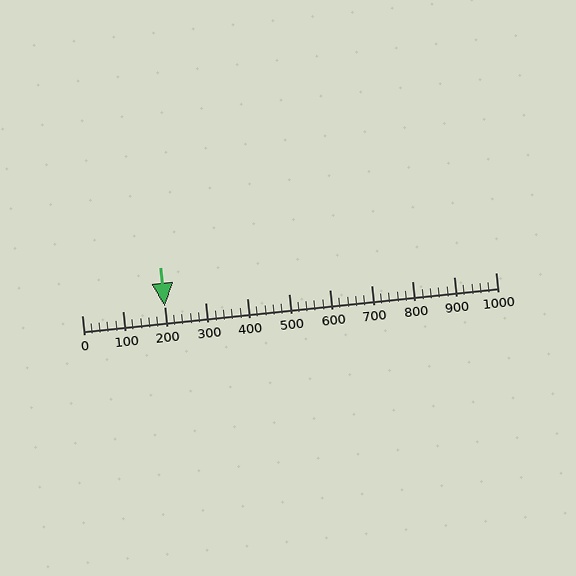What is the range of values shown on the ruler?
The ruler shows values from 0 to 1000.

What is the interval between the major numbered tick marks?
The major tick marks are spaced 100 units apart.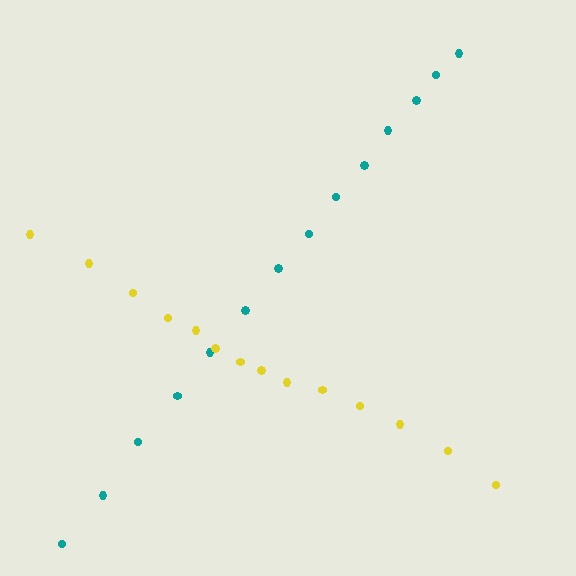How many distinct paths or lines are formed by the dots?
There are 2 distinct paths.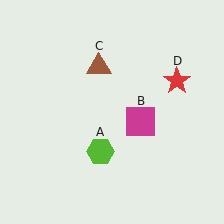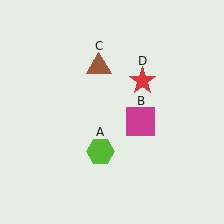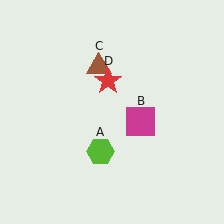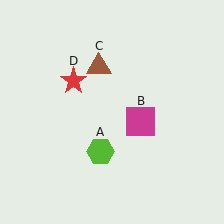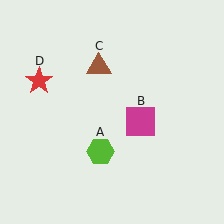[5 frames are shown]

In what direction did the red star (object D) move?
The red star (object D) moved left.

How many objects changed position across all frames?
1 object changed position: red star (object D).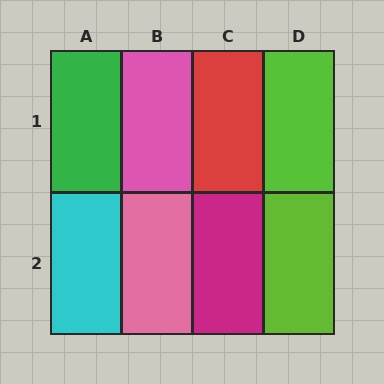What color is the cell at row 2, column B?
Pink.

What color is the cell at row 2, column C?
Magenta.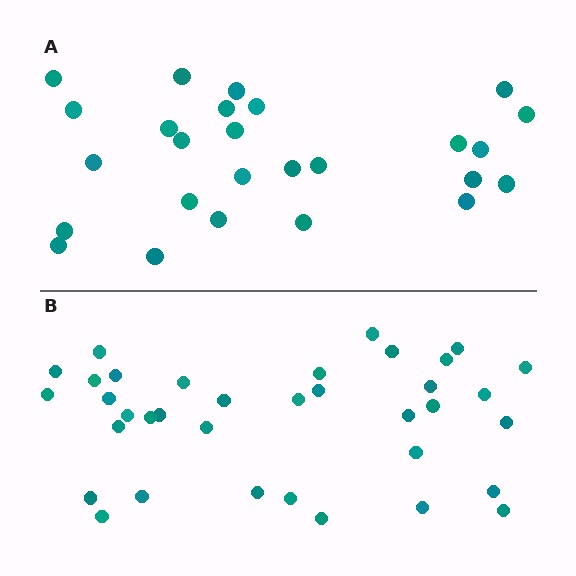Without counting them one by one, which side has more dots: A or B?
Region B (the bottom region) has more dots.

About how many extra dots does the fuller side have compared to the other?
Region B has roughly 10 or so more dots than region A.